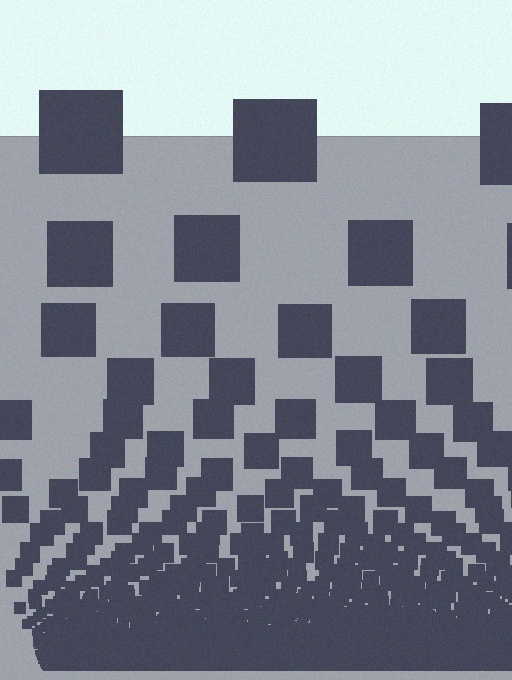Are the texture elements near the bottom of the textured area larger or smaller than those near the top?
Smaller. The gradient is inverted — elements near the bottom are smaller and denser.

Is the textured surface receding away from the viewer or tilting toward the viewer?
The surface appears to tilt toward the viewer. Texture elements get larger and sparser toward the top.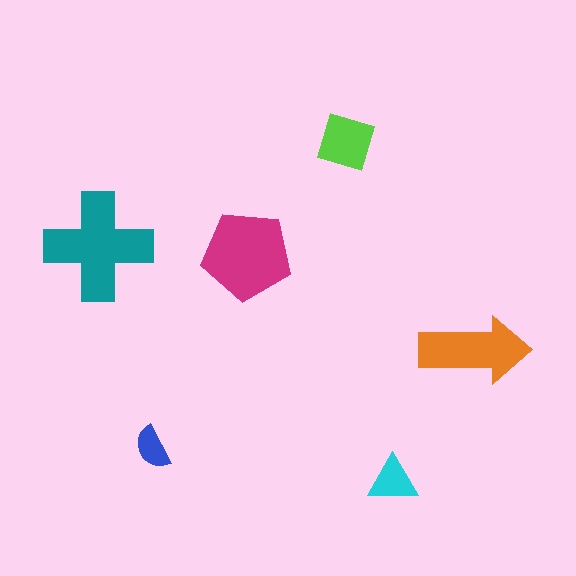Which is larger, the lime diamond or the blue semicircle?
The lime diamond.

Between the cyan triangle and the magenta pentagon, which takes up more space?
The magenta pentagon.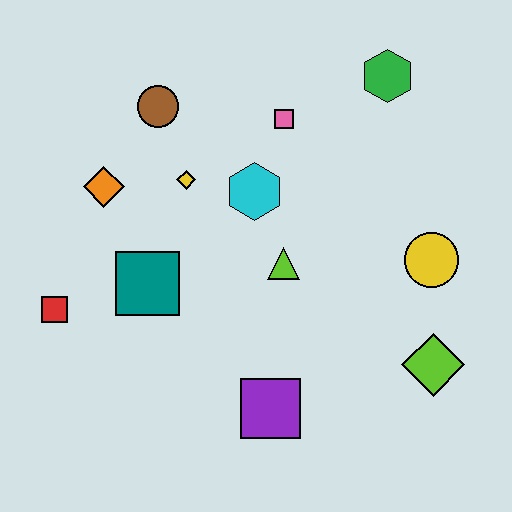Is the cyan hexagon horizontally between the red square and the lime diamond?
Yes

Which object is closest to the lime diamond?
The yellow circle is closest to the lime diamond.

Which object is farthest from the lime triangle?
The red square is farthest from the lime triangle.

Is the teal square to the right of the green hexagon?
No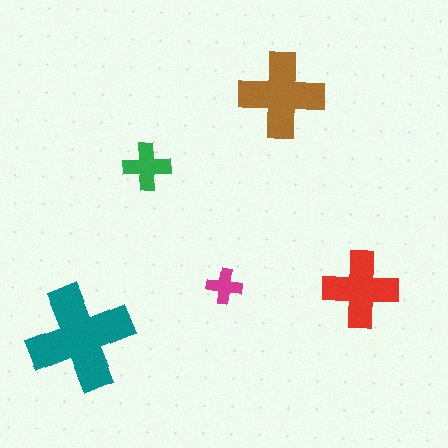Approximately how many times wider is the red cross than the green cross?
About 1.5 times wider.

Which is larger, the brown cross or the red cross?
The brown one.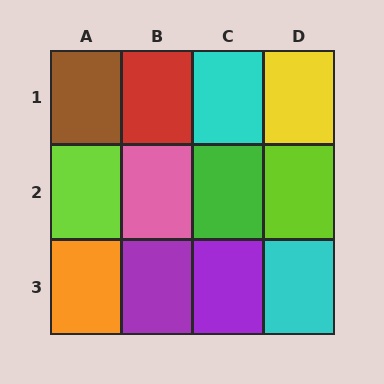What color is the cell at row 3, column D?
Cyan.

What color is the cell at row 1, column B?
Red.